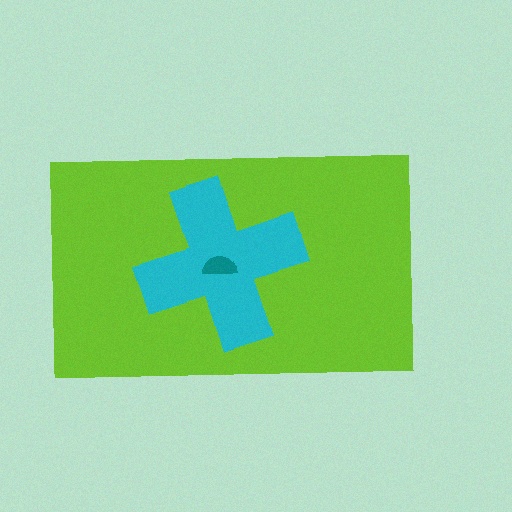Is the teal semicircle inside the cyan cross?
Yes.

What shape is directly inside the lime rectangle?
The cyan cross.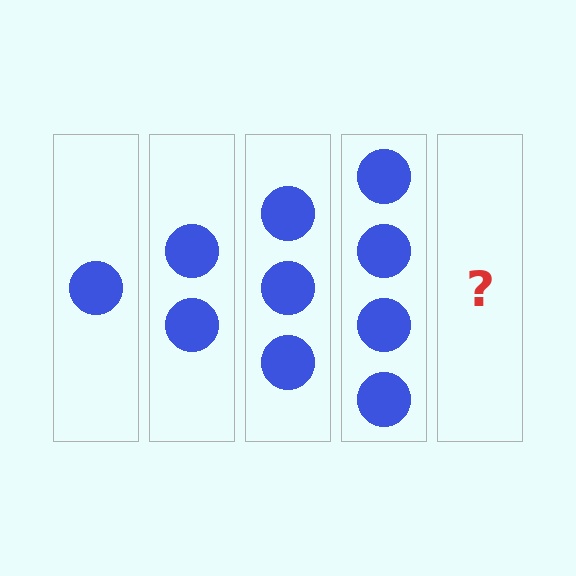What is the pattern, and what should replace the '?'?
The pattern is that each step adds one more circle. The '?' should be 5 circles.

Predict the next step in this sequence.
The next step is 5 circles.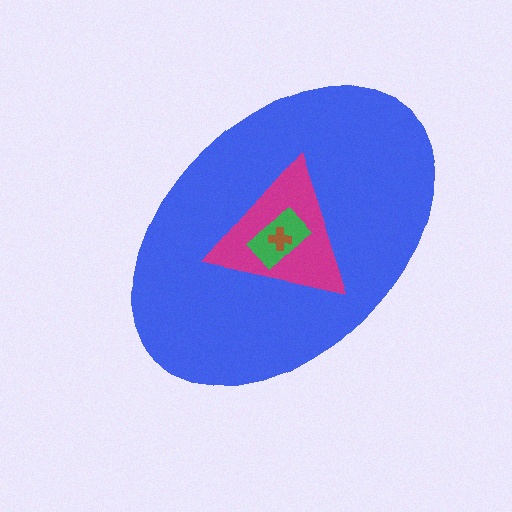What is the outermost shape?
The blue ellipse.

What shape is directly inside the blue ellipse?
The magenta triangle.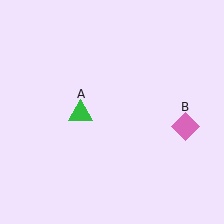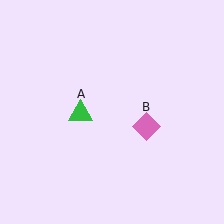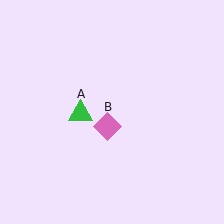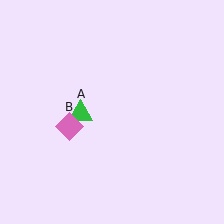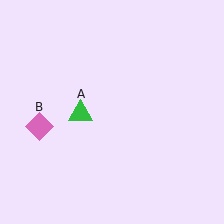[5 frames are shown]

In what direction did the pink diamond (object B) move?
The pink diamond (object B) moved left.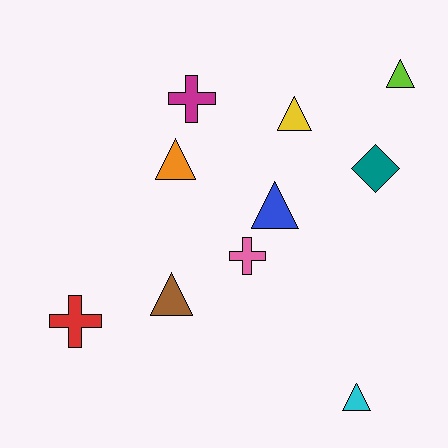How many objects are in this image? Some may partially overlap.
There are 10 objects.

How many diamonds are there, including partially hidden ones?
There is 1 diamond.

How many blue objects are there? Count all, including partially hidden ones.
There is 1 blue object.